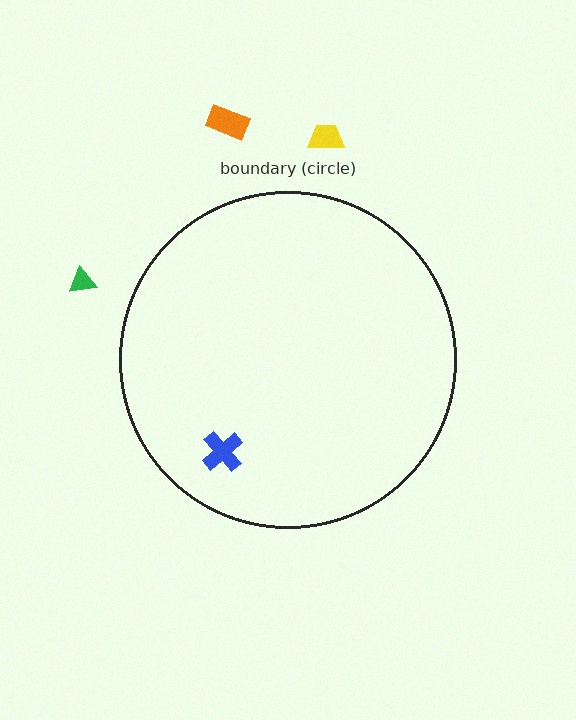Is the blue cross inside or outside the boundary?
Inside.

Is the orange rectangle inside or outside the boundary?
Outside.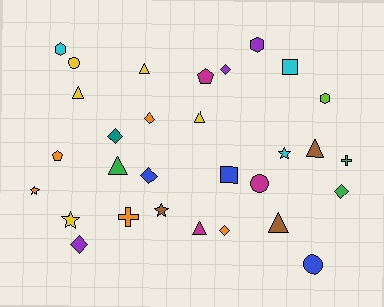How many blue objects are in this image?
There are 3 blue objects.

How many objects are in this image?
There are 30 objects.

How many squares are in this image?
There are 2 squares.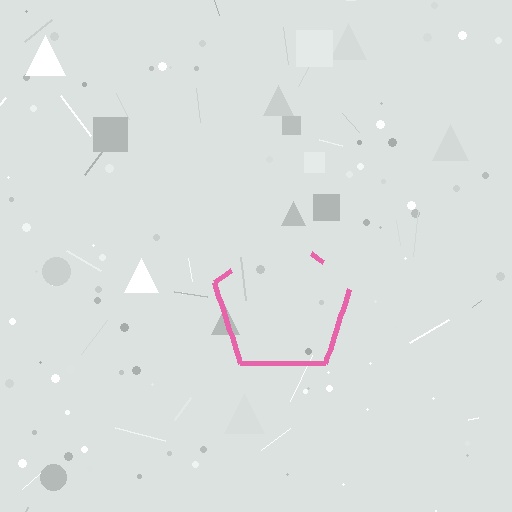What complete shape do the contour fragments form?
The contour fragments form a pentagon.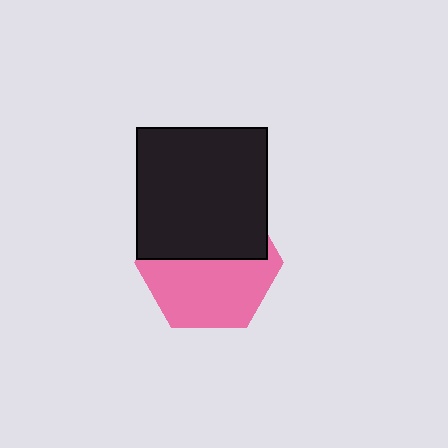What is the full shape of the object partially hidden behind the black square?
The partially hidden object is a pink hexagon.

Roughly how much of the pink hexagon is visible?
About half of it is visible (roughly 54%).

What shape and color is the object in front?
The object in front is a black square.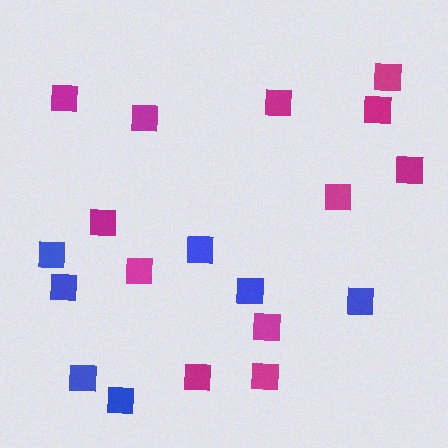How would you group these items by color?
There are 2 groups: one group of blue squares (7) and one group of magenta squares (12).